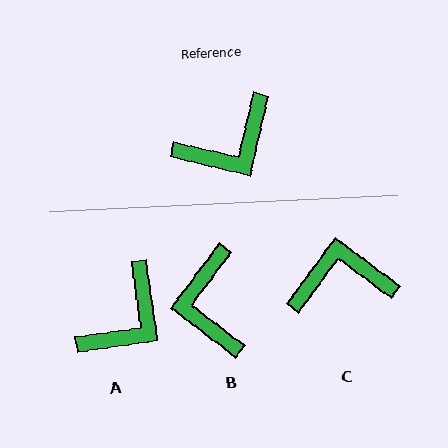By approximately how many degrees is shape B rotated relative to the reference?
Approximately 114 degrees clockwise.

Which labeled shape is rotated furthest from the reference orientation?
C, about 156 degrees away.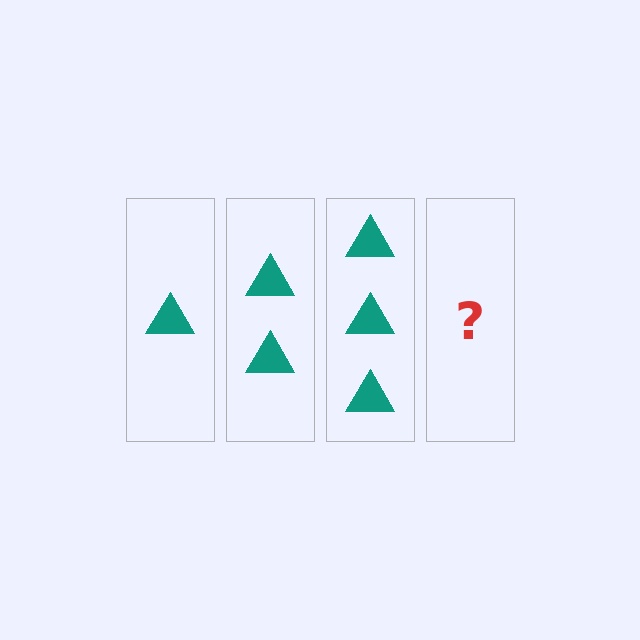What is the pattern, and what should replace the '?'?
The pattern is that each step adds one more triangle. The '?' should be 4 triangles.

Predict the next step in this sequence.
The next step is 4 triangles.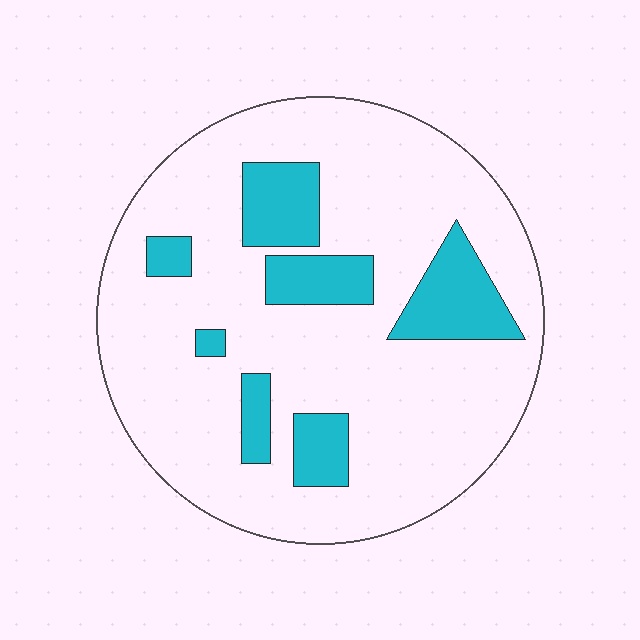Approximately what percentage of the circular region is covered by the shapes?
Approximately 20%.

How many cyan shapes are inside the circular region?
7.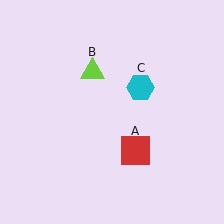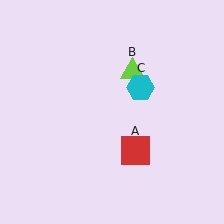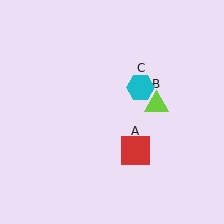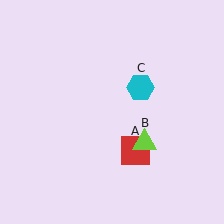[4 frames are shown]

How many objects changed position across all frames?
1 object changed position: lime triangle (object B).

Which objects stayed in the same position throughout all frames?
Red square (object A) and cyan hexagon (object C) remained stationary.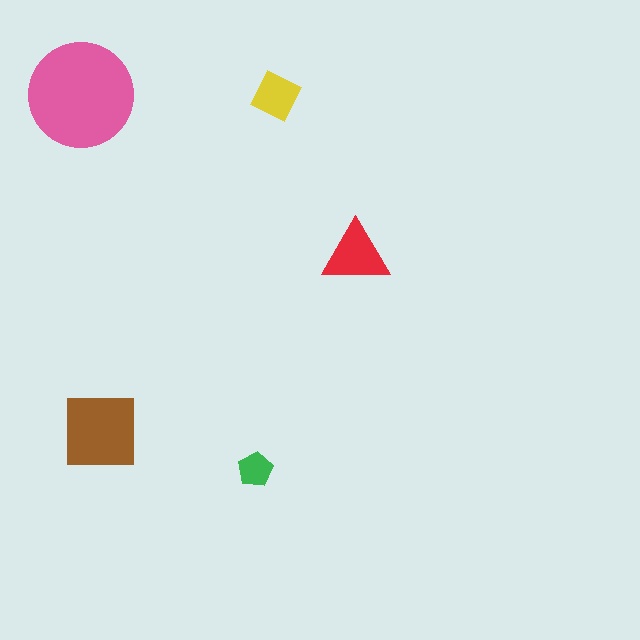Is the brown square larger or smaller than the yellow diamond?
Larger.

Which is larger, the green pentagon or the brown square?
The brown square.